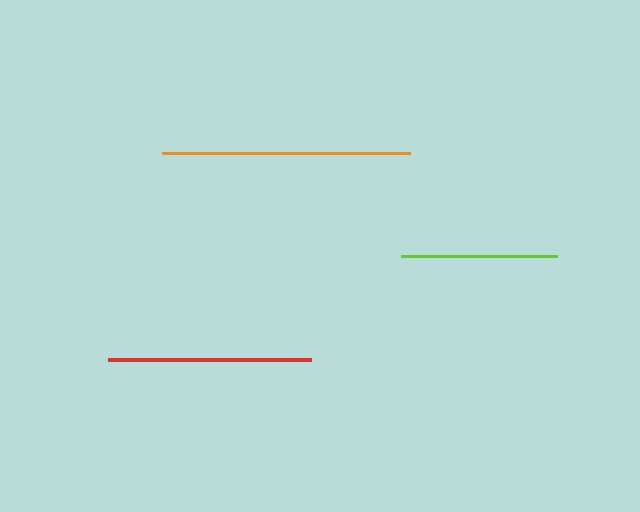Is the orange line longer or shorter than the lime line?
The orange line is longer than the lime line.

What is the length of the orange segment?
The orange segment is approximately 248 pixels long.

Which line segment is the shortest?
The lime line is the shortest at approximately 157 pixels.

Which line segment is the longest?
The orange line is the longest at approximately 248 pixels.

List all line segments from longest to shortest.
From longest to shortest: orange, red, lime.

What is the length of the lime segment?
The lime segment is approximately 157 pixels long.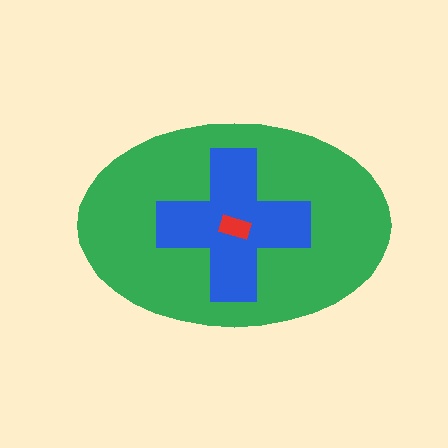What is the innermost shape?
The red rectangle.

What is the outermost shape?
The green ellipse.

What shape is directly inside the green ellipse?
The blue cross.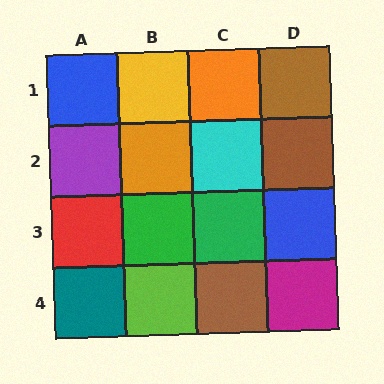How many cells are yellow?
1 cell is yellow.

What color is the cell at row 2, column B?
Orange.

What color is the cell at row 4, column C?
Brown.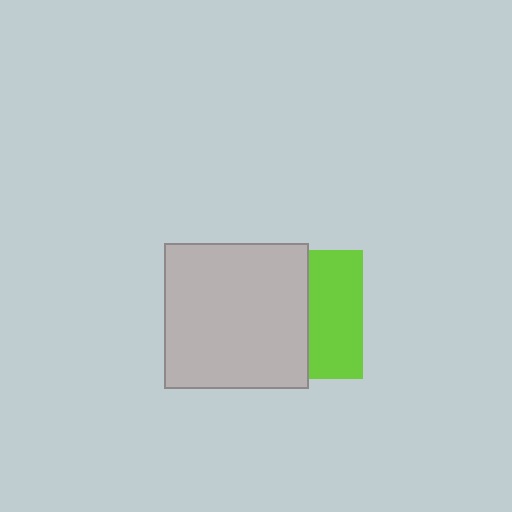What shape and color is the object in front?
The object in front is a light gray square.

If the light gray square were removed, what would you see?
You would see the complete lime square.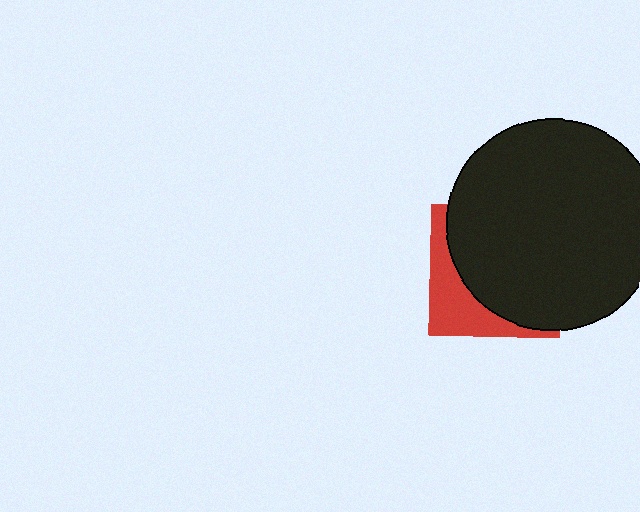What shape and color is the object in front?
The object in front is a black circle.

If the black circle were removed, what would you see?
You would see the complete red square.